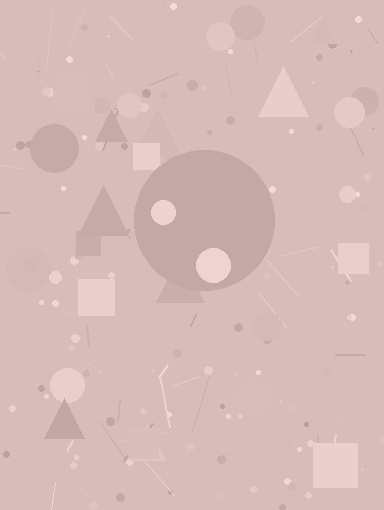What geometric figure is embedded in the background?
A circle is embedded in the background.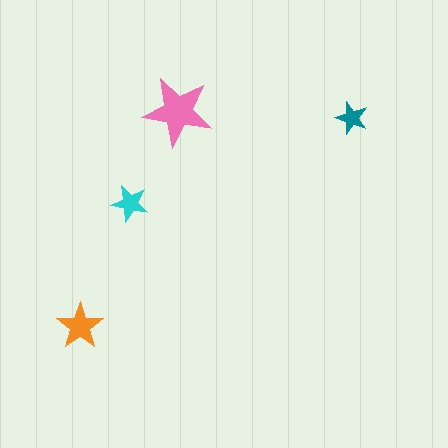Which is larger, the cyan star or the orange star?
The orange one.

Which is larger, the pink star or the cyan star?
The pink one.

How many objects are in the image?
There are 4 objects in the image.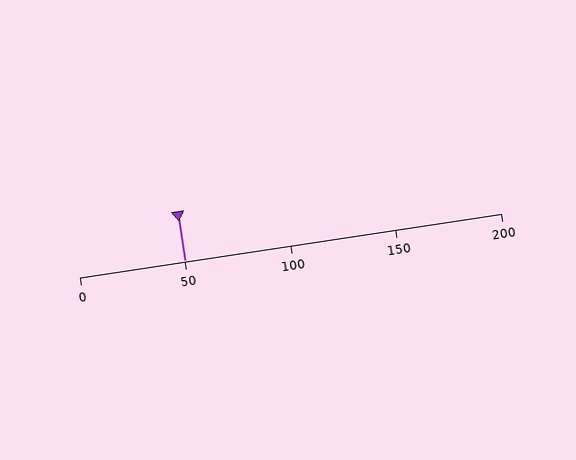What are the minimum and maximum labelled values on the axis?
The axis runs from 0 to 200.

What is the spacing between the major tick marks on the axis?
The major ticks are spaced 50 apart.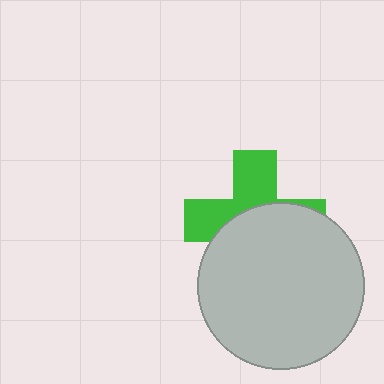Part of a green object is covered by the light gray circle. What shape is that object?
It is a cross.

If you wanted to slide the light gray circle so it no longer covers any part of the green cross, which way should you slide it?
Slide it down — that is the most direct way to separate the two shapes.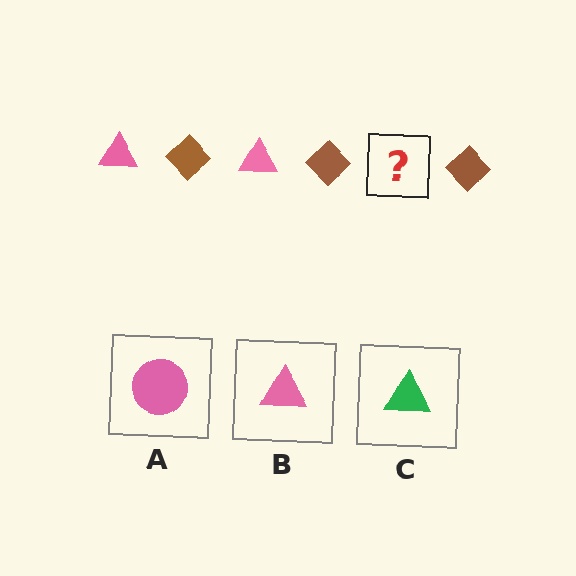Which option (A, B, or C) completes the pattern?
B.